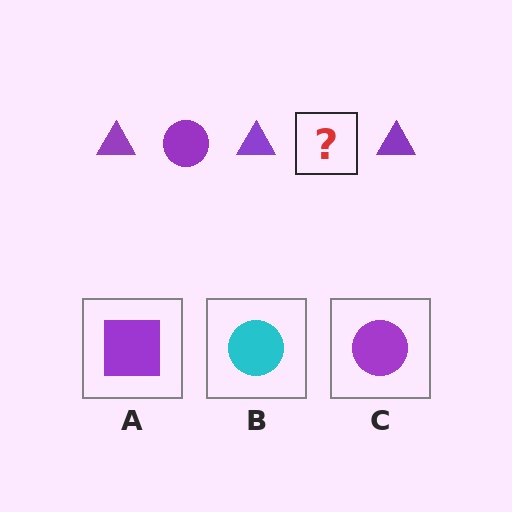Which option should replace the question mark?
Option C.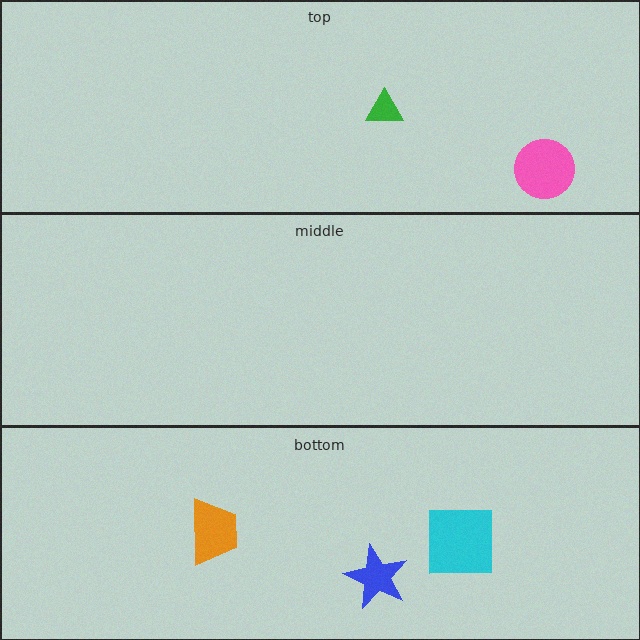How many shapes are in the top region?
2.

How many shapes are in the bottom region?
3.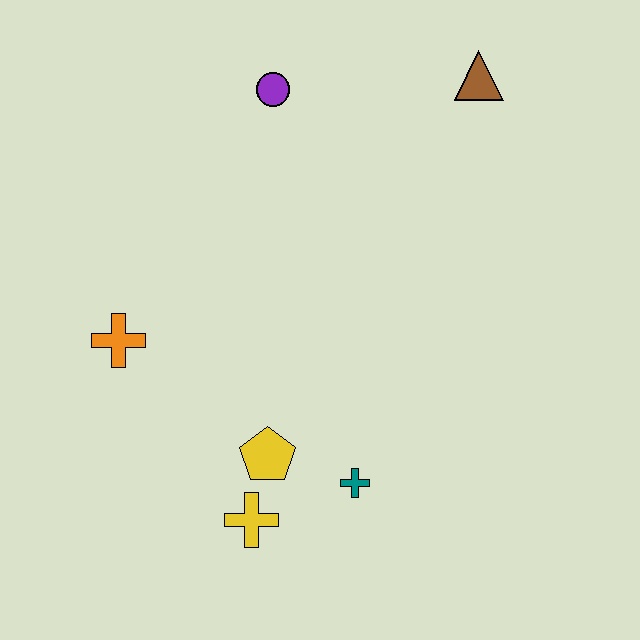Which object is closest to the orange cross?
The yellow pentagon is closest to the orange cross.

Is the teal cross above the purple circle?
No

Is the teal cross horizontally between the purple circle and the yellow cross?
No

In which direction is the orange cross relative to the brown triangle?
The orange cross is to the left of the brown triangle.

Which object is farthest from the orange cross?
The brown triangle is farthest from the orange cross.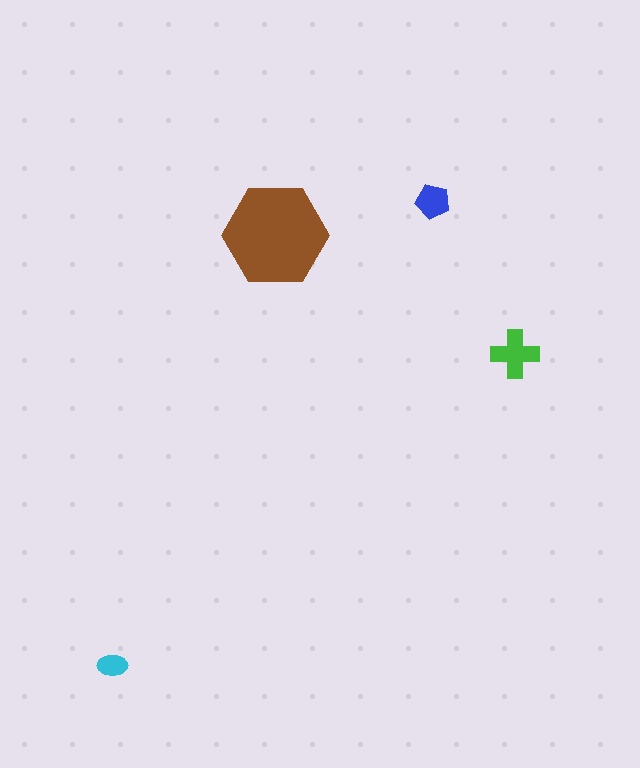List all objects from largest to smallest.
The brown hexagon, the green cross, the blue pentagon, the cyan ellipse.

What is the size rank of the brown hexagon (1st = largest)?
1st.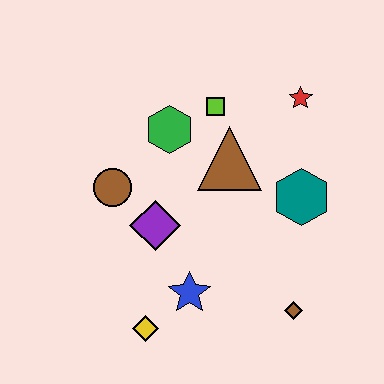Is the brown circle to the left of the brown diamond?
Yes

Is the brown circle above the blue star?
Yes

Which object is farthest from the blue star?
The red star is farthest from the blue star.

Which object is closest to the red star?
The lime square is closest to the red star.